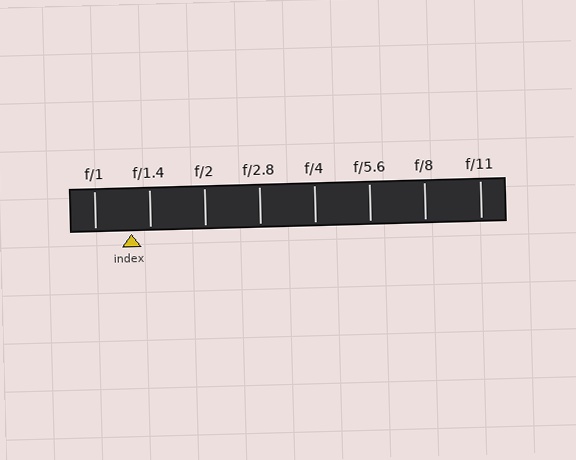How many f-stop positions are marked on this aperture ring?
There are 8 f-stop positions marked.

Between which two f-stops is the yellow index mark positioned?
The index mark is between f/1 and f/1.4.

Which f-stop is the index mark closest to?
The index mark is closest to f/1.4.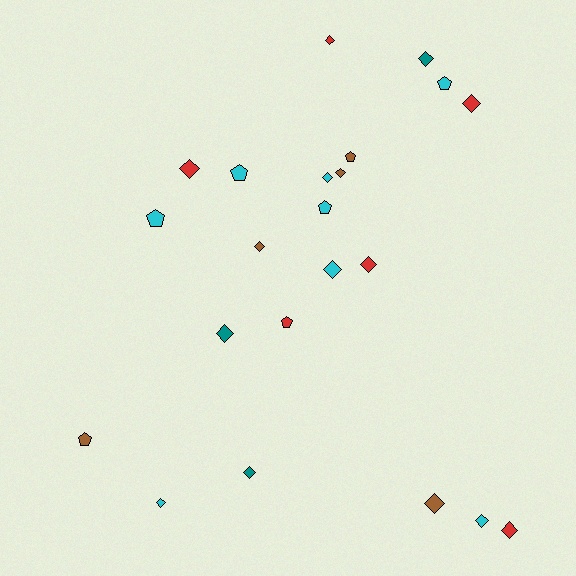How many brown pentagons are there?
There are 2 brown pentagons.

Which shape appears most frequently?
Diamond, with 15 objects.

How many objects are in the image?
There are 22 objects.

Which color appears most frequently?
Cyan, with 8 objects.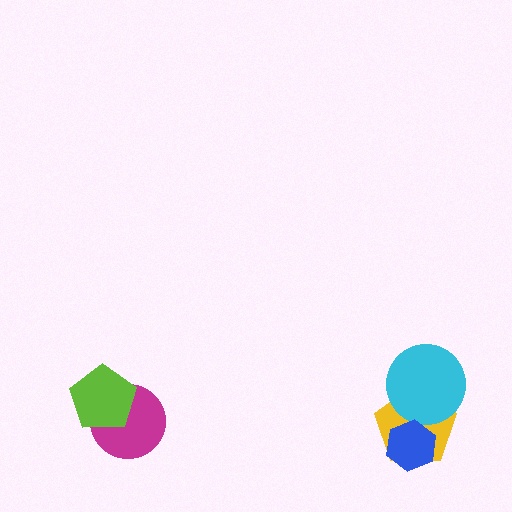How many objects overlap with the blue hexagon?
1 object overlaps with the blue hexagon.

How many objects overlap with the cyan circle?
1 object overlaps with the cyan circle.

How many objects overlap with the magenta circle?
1 object overlaps with the magenta circle.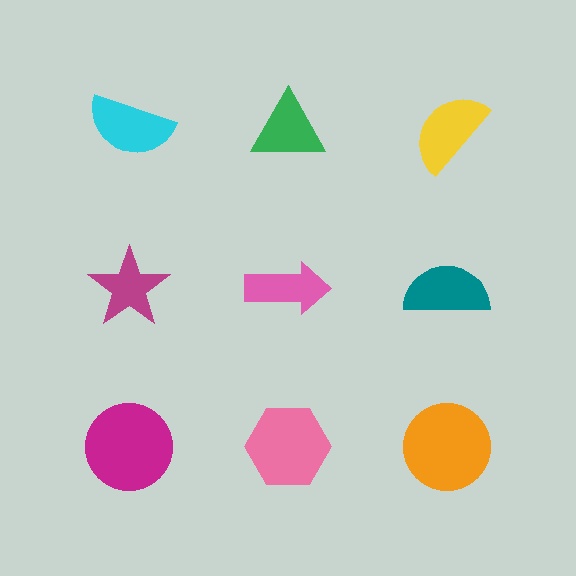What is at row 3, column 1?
A magenta circle.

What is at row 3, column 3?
An orange circle.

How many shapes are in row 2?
3 shapes.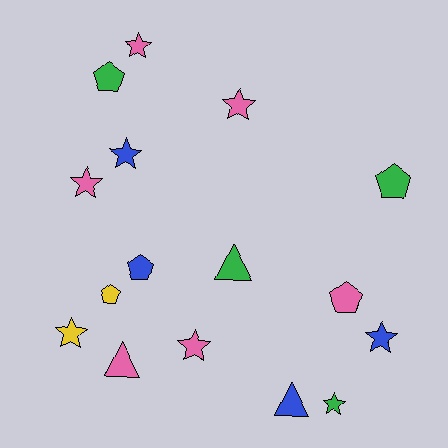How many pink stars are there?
There are 4 pink stars.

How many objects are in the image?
There are 16 objects.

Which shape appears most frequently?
Star, with 8 objects.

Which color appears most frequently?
Pink, with 6 objects.